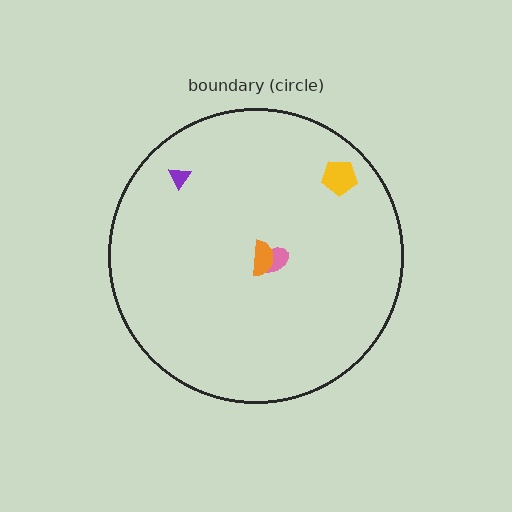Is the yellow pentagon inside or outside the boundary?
Inside.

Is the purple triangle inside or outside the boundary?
Inside.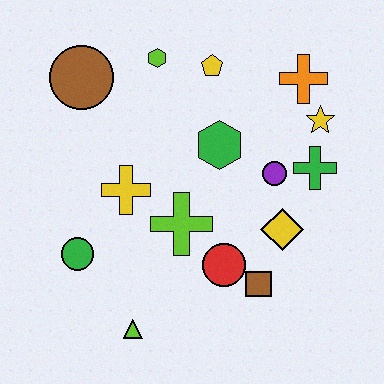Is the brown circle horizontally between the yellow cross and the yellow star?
No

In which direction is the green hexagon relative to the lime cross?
The green hexagon is above the lime cross.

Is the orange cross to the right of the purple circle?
Yes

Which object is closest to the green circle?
The yellow cross is closest to the green circle.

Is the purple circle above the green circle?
Yes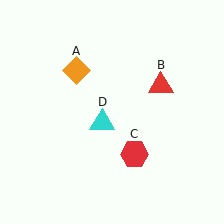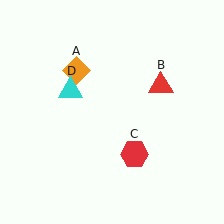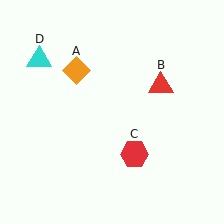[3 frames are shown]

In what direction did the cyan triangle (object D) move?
The cyan triangle (object D) moved up and to the left.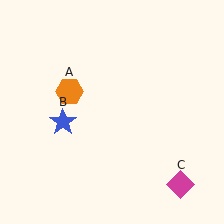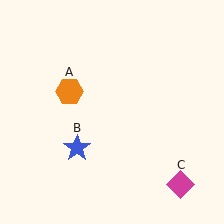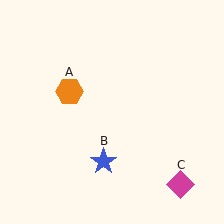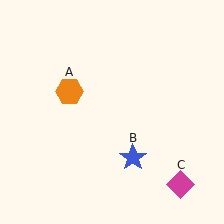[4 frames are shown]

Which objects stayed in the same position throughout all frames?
Orange hexagon (object A) and magenta diamond (object C) remained stationary.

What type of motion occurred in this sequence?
The blue star (object B) rotated counterclockwise around the center of the scene.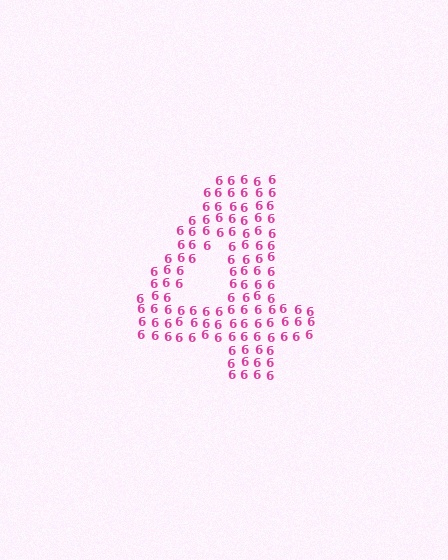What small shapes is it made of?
It is made of small digit 6's.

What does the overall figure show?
The overall figure shows the digit 4.